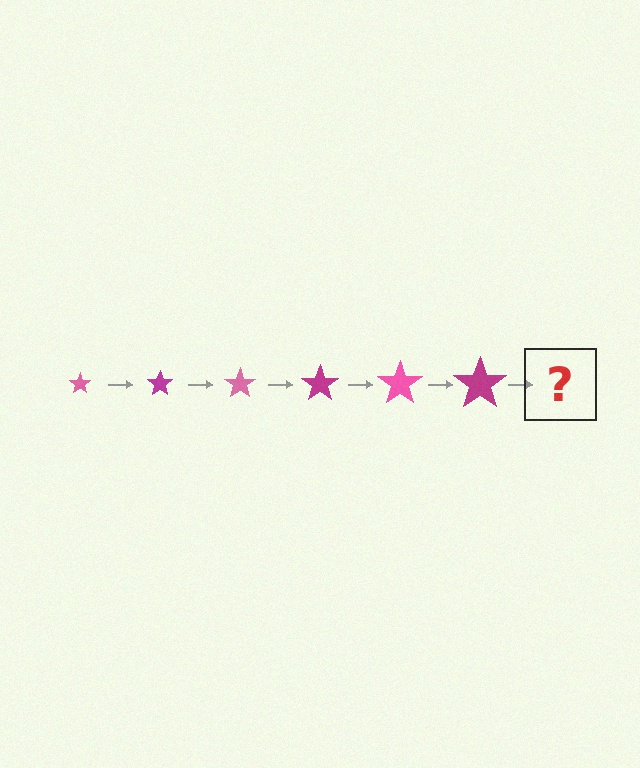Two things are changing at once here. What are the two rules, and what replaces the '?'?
The two rules are that the star grows larger each step and the color cycles through pink and magenta. The '?' should be a pink star, larger than the previous one.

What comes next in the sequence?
The next element should be a pink star, larger than the previous one.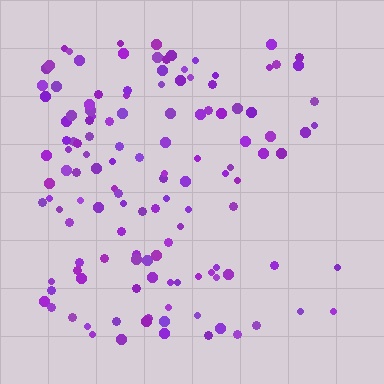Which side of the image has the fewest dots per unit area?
The right.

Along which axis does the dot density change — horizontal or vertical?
Horizontal.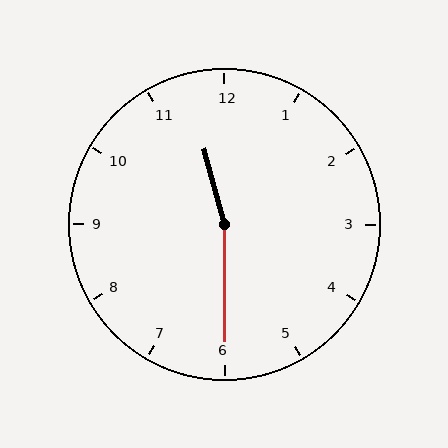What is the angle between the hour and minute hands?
Approximately 165 degrees.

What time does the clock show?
11:30.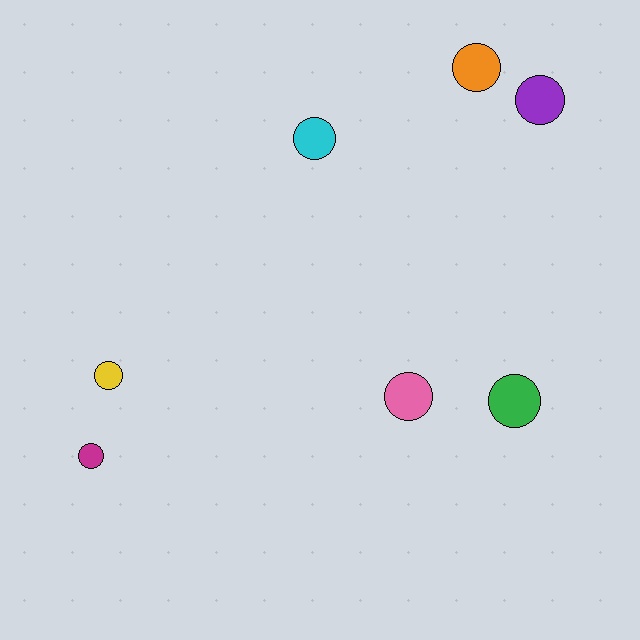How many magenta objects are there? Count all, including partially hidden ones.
There is 1 magenta object.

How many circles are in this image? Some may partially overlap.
There are 7 circles.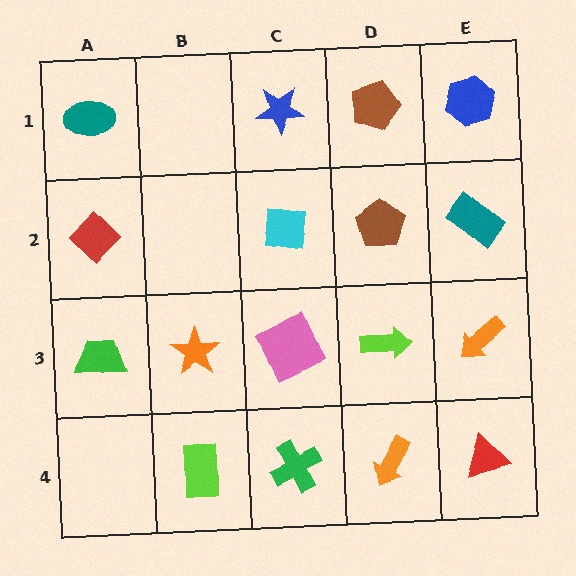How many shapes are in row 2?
4 shapes.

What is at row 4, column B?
A lime rectangle.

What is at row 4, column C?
A green cross.